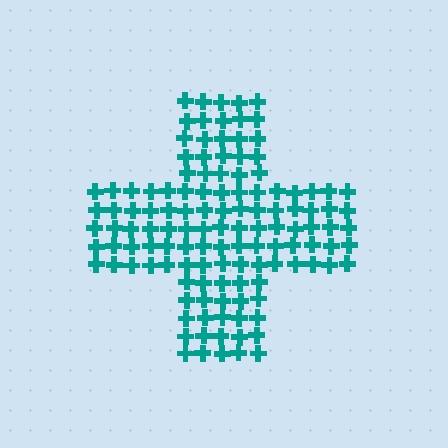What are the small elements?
The small elements are crosses.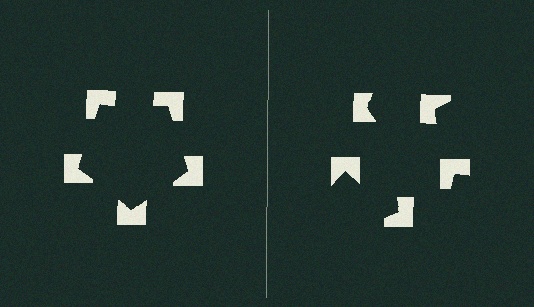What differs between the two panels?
The notched squares are positioned identically on both sides; only the wedge orientations differ. On the left they align to a pentagon; on the right they are misaligned.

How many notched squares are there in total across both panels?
10 — 5 on each side.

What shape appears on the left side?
An illusory pentagon.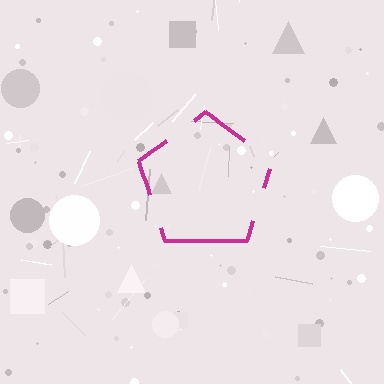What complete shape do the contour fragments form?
The contour fragments form a pentagon.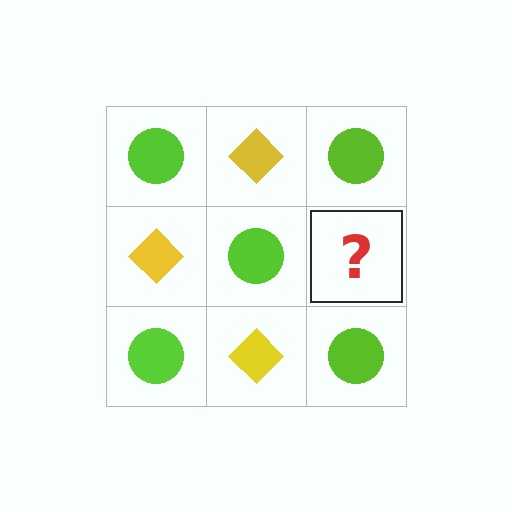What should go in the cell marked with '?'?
The missing cell should contain a yellow diamond.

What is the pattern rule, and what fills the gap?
The rule is that it alternates lime circle and yellow diamond in a checkerboard pattern. The gap should be filled with a yellow diamond.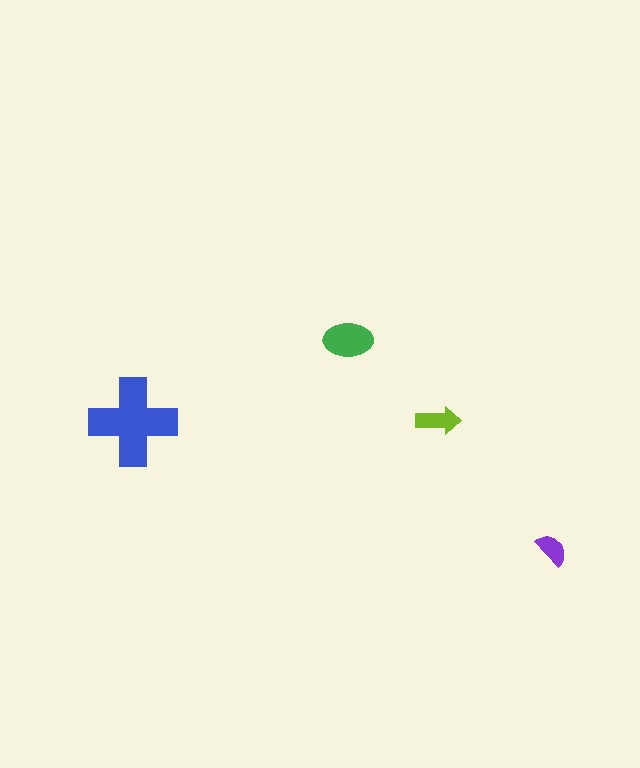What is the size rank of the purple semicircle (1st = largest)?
4th.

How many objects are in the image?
There are 4 objects in the image.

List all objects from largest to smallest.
The blue cross, the green ellipse, the lime arrow, the purple semicircle.